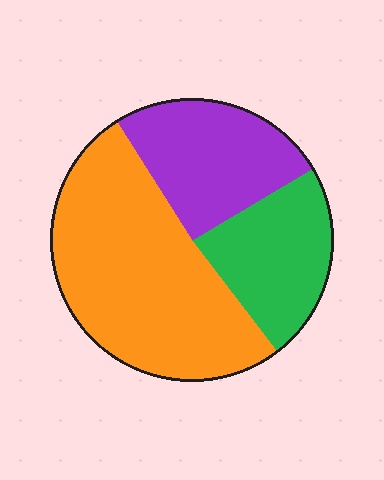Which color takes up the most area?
Orange, at roughly 50%.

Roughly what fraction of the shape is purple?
Purple covers roughly 25% of the shape.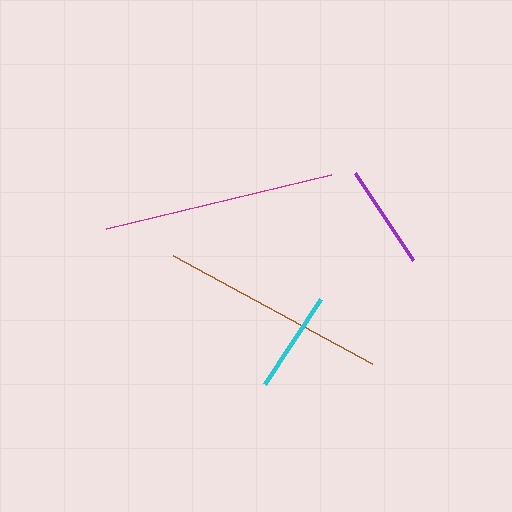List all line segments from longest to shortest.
From longest to shortest: magenta, brown, purple, cyan.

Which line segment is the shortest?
The cyan line is the shortest at approximately 102 pixels.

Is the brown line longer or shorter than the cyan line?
The brown line is longer than the cyan line.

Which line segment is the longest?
The magenta line is the longest at approximately 231 pixels.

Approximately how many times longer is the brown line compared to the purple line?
The brown line is approximately 2.2 times the length of the purple line.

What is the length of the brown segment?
The brown segment is approximately 226 pixels long.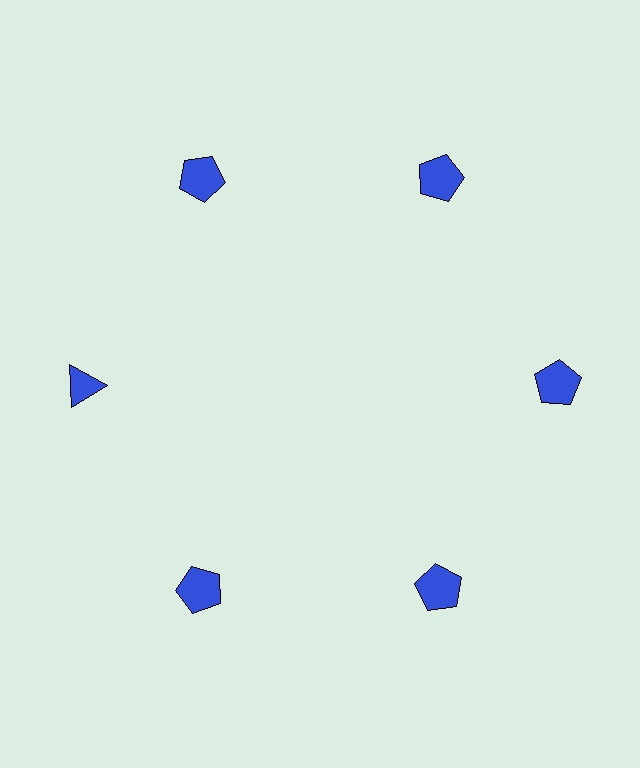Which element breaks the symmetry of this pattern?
The blue triangle at roughly the 9 o'clock position breaks the symmetry. All other shapes are blue pentagons.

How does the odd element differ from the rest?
It has a different shape: triangle instead of pentagon.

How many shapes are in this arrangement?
There are 6 shapes arranged in a ring pattern.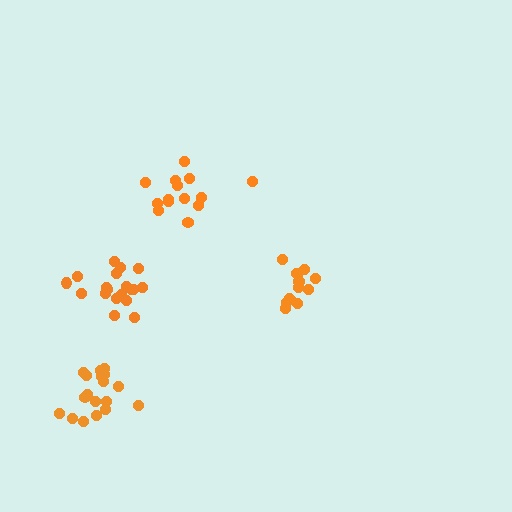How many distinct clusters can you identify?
There are 4 distinct clusters.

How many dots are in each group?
Group 1: 14 dots, Group 2: 19 dots, Group 3: 14 dots, Group 4: 18 dots (65 total).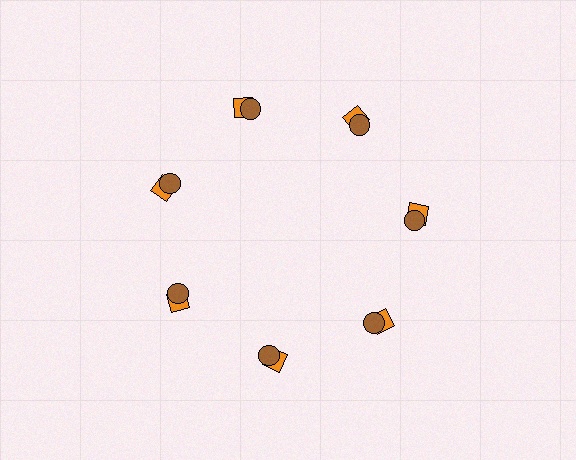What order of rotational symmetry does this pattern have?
This pattern has 7-fold rotational symmetry.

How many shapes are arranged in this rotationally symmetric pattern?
There are 14 shapes, arranged in 7 groups of 2.